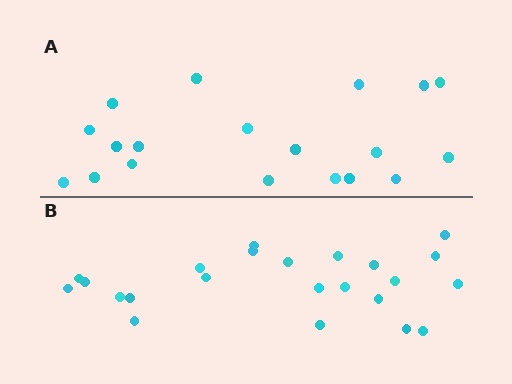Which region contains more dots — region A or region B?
Region B (the bottom region) has more dots.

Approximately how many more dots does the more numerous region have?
Region B has about 4 more dots than region A.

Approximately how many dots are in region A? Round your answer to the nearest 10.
About 20 dots. (The exact count is 19, which rounds to 20.)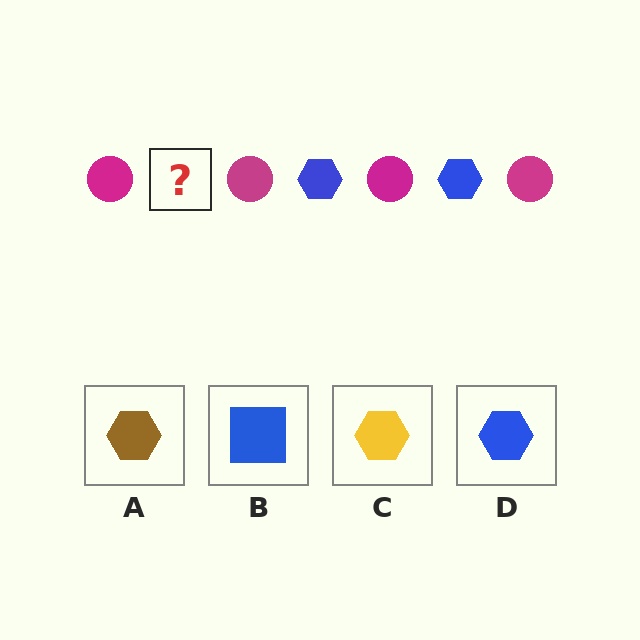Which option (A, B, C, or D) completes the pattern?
D.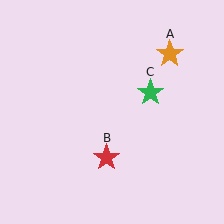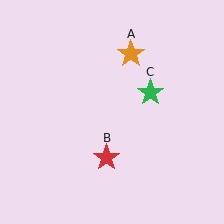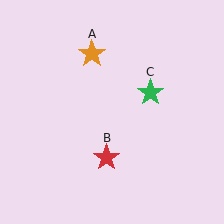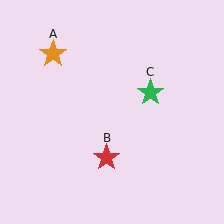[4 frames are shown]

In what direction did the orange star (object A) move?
The orange star (object A) moved left.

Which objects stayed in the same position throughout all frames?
Red star (object B) and green star (object C) remained stationary.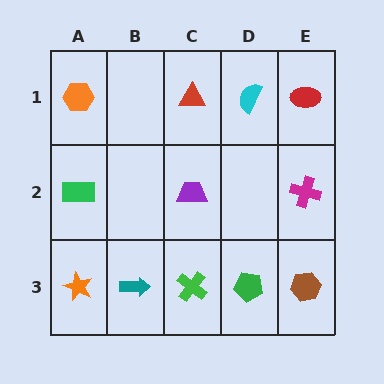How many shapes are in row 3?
5 shapes.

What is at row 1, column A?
An orange hexagon.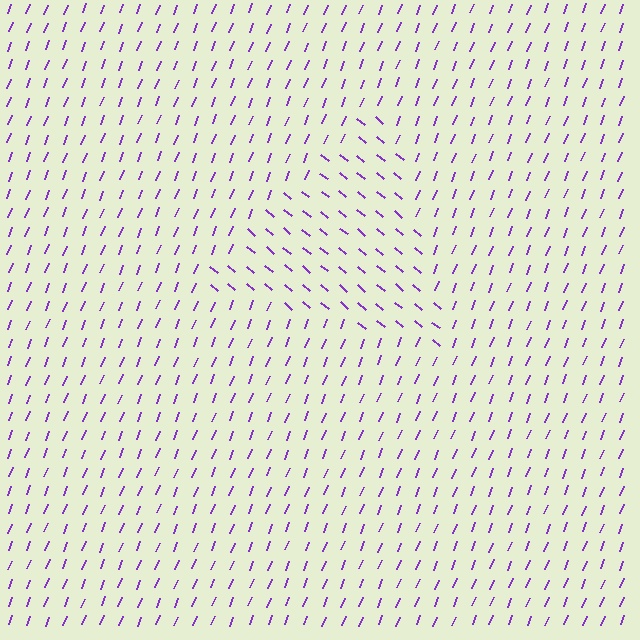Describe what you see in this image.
The image is filled with small purple line segments. A triangle region in the image has lines oriented differently from the surrounding lines, creating a visible texture boundary.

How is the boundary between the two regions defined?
The boundary is defined purely by a change in line orientation (approximately 71 degrees difference). All lines are the same color and thickness.